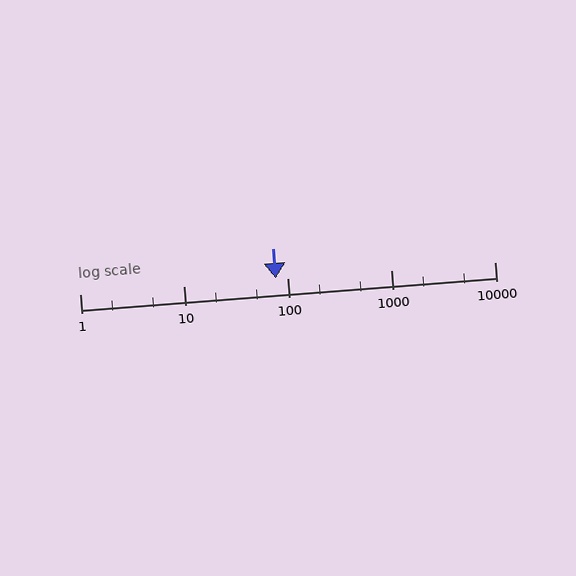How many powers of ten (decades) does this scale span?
The scale spans 4 decades, from 1 to 10000.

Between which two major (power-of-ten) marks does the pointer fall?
The pointer is between 10 and 100.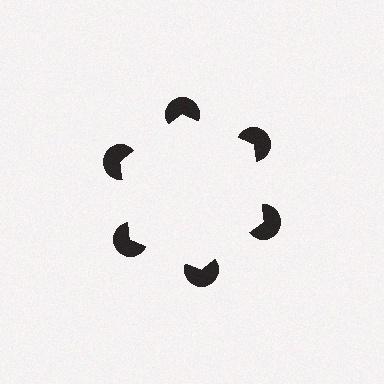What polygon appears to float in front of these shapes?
An illusory hexagon — its edges are inferred from the aligned wedge cuts in the pac-man discs, not physically drawn.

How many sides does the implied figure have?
6 sides.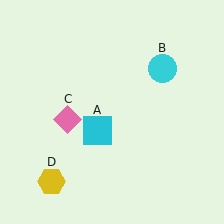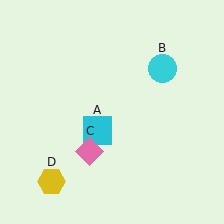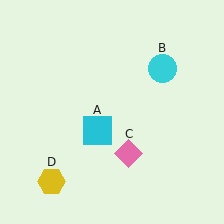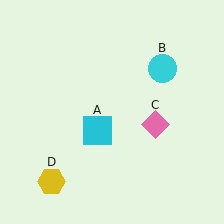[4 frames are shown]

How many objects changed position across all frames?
1 object changed position: pink diamond (object C).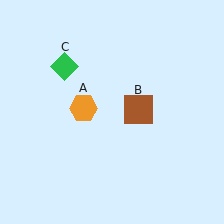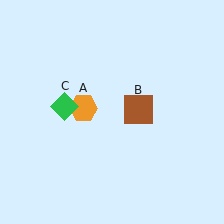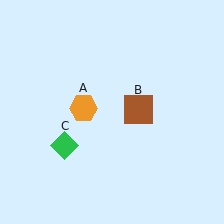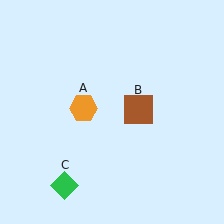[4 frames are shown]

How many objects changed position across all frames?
1 object changed position: green diamond (object C).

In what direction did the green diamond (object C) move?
The green diamond (object C) moved down.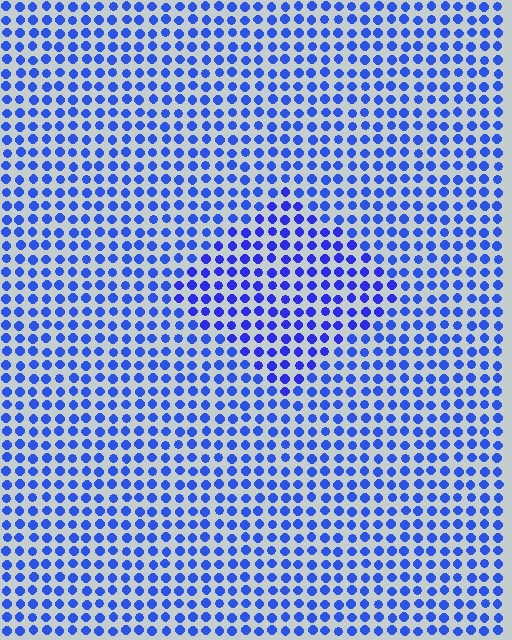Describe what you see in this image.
The image is filled with small blue elements in a uniform arrangement. A diamond-shaped region is visible where the elements are tinted to a slightly different hue, forming a subtle color boundary.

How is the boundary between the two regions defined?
The boundary is defined purely by a slight shift in hue (about 14 degrees). Spacing, size, and orientation are identical on both sides.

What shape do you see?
I see a diamond.